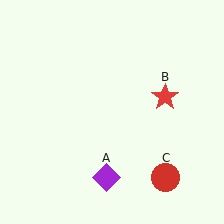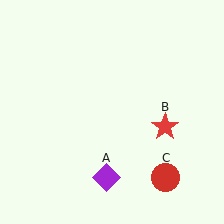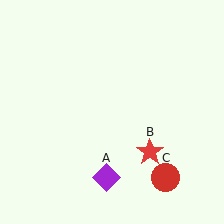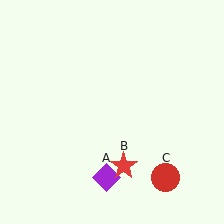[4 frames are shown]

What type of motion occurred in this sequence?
The red star (object B) rotated clockwise around the center of the scene.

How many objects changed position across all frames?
1 object changed position: red star (object B).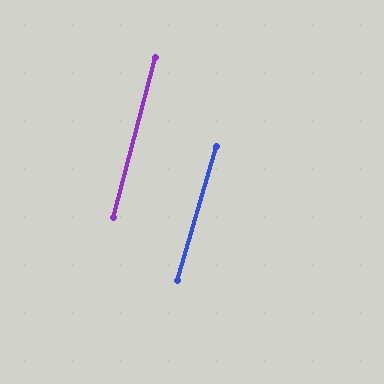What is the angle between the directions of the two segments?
Approximately 1 degree.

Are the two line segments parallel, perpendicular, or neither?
Parallel — their directions differ by only 1.5°.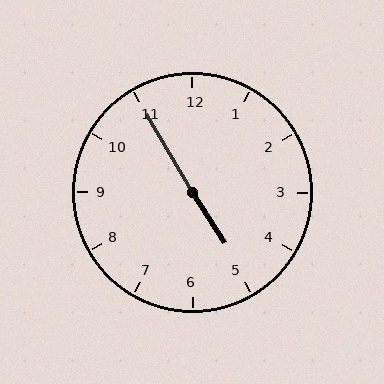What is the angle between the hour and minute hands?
Approximately 178 degrees.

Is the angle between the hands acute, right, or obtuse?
It is obtuse.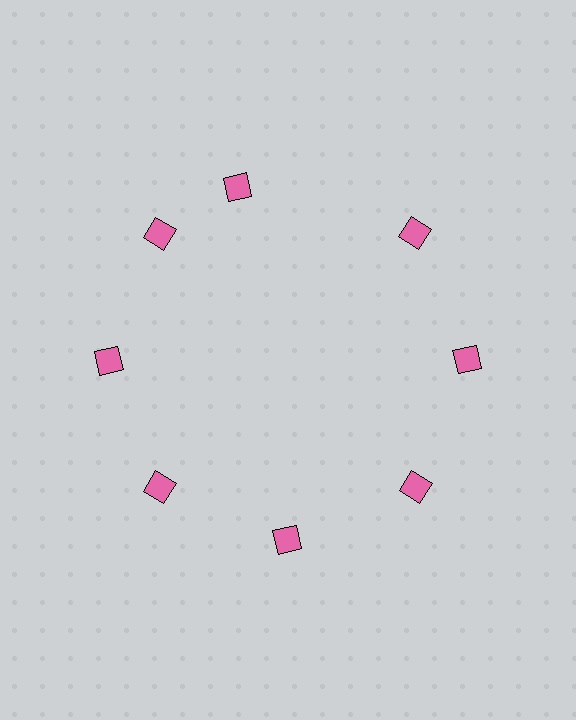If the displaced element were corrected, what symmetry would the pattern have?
It would have 8-fold rotational symmetry — the pattern would map onto itself every 45 degrees.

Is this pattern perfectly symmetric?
No. The 8 pink diamonds are arranged in a ring, but one element near the 12 o'clock position is rotated out of alignment along the ring, breaking the 8-fold rotational symmetry.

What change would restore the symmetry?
The symmetry would be restored by rotating it back into even spacing with its neighbors so that all 8 diamonds sit at equal angles and equal distance from the center.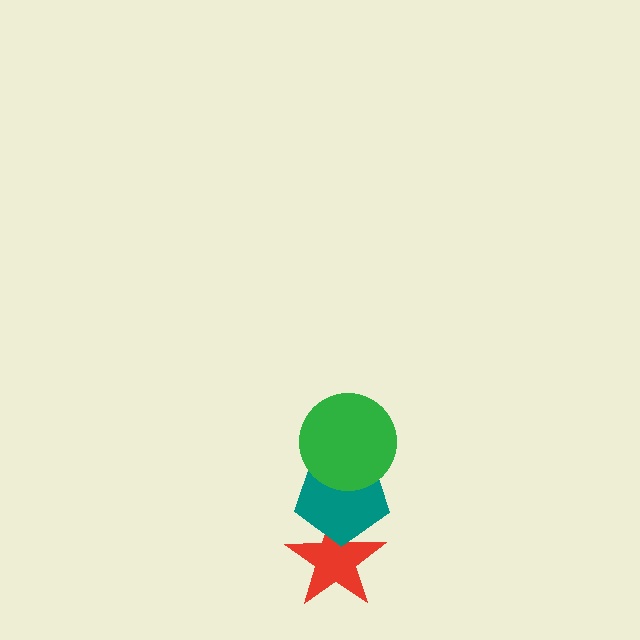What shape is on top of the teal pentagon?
The green circle is on top of the teal pentagon.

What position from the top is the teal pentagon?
The teal pentagon is 2nd from the top.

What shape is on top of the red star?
The teal pentagon is on top of the red star.